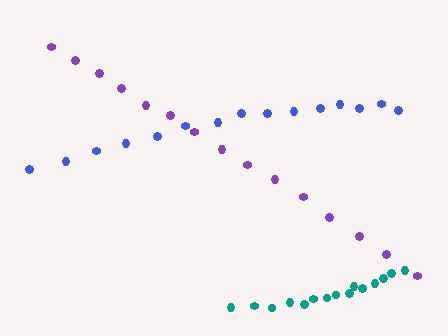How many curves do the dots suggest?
There are 3 distinct paths.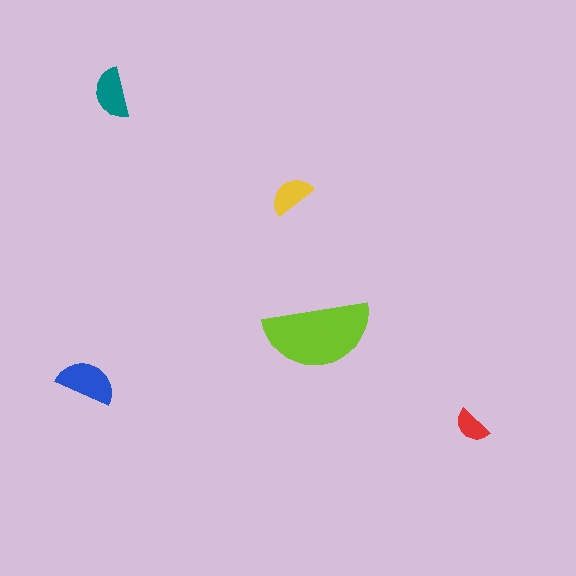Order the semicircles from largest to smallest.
the lime one, the blue one, the teal one, the yellow one, the red one.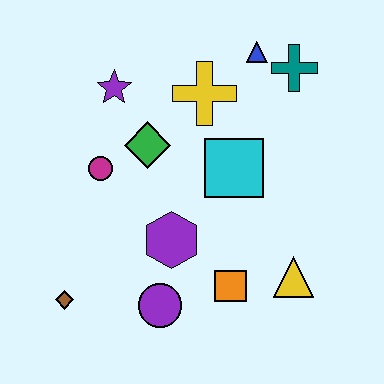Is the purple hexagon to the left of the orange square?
Yes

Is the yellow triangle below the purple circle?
No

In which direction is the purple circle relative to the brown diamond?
The purple circle is to the right of the brown diamond.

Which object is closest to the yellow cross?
The blue triangle is closest to the yellow cross.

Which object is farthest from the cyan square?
The brown diamond is farthest from the cyan square.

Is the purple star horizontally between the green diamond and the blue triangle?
No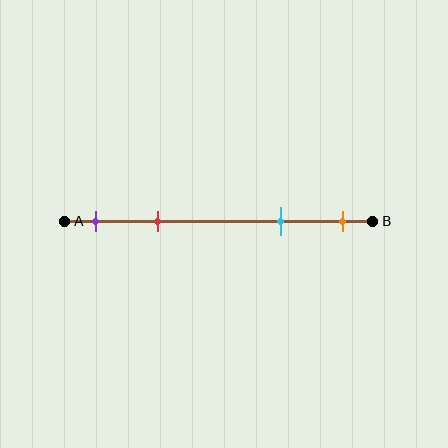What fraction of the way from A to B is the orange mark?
The orange mark is approximately 90% (0.9) of the way from A to B.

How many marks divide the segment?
There are 4 marks dividing the segment.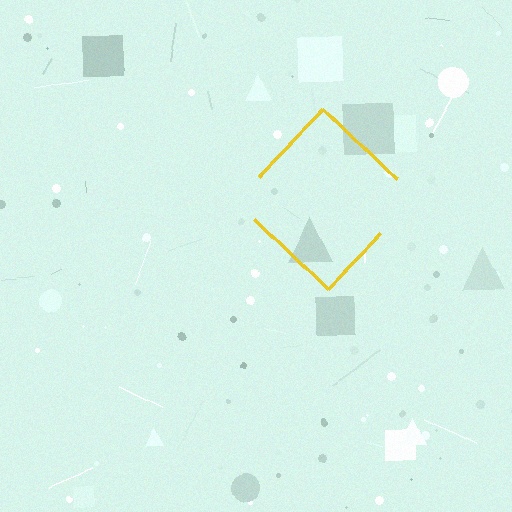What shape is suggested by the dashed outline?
The dashed outline suggests a diamond.